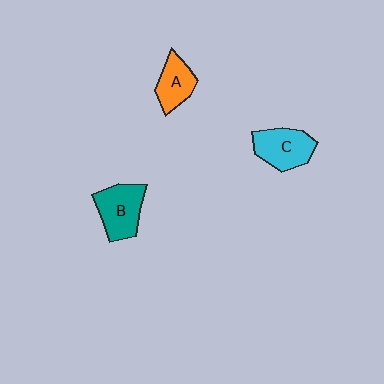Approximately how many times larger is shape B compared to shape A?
Approximately 1.3 times.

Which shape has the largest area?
Shape B (teal).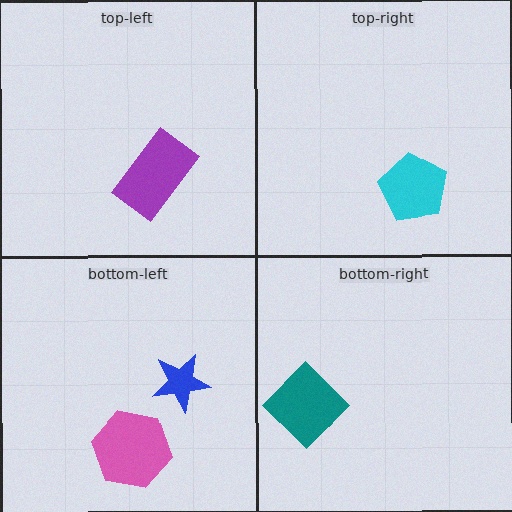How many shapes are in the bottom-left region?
2.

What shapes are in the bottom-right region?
The teal diamond.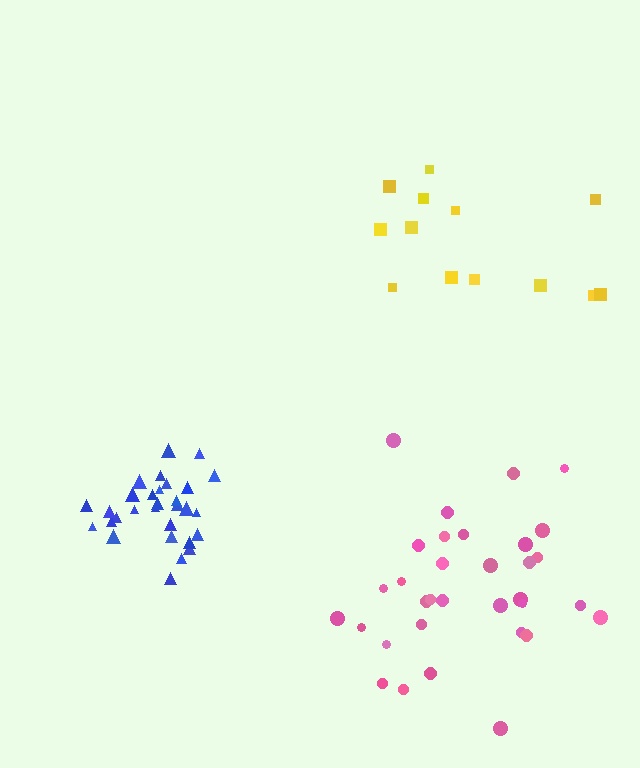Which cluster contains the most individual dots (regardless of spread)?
Pink (34).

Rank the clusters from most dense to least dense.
blue, pink, yellow.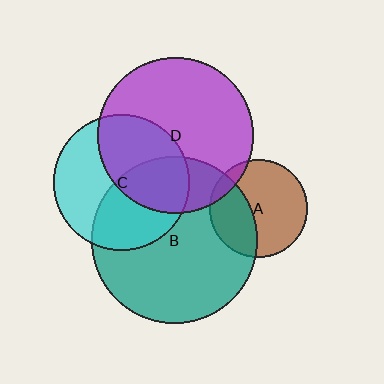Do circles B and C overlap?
Yes.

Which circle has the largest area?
Circle B (teal).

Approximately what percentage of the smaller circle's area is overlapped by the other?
Approximately 45%.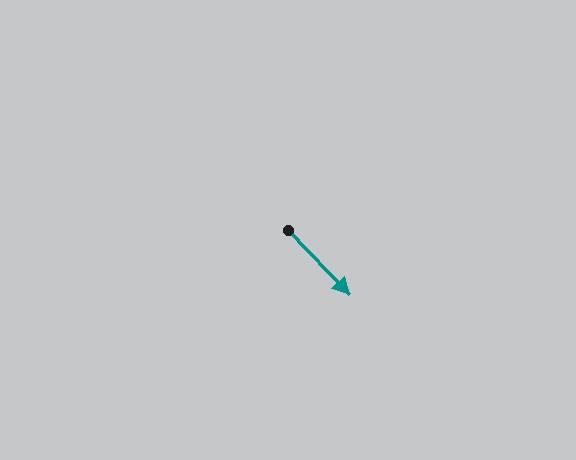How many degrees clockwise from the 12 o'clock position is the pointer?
Approximately 136 degrees.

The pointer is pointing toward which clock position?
Roughly 5 o'clock.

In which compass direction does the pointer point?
Southeast.